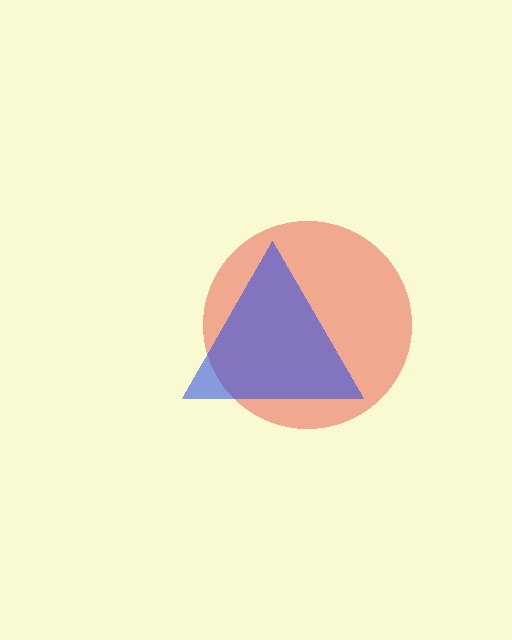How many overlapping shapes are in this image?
There are 2 overlapping shapes in the image.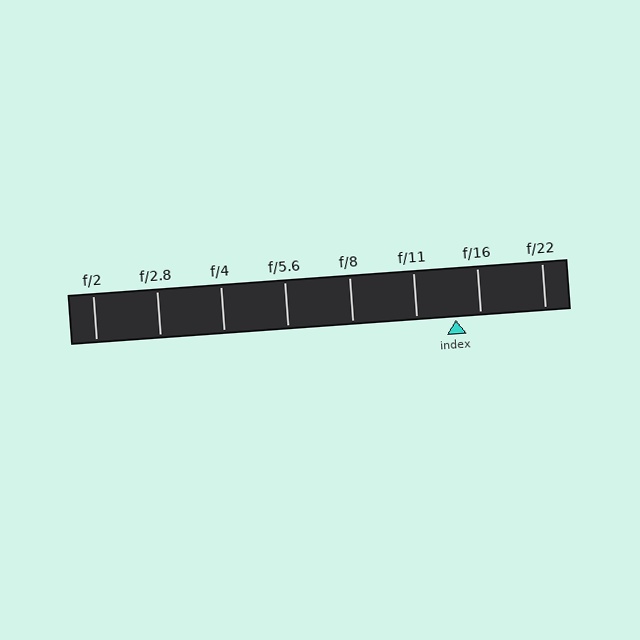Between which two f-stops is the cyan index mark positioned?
The index mark is between f/11 and f/16.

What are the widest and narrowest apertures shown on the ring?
The widest aperture shown is f/2 and the narrowest is f/22.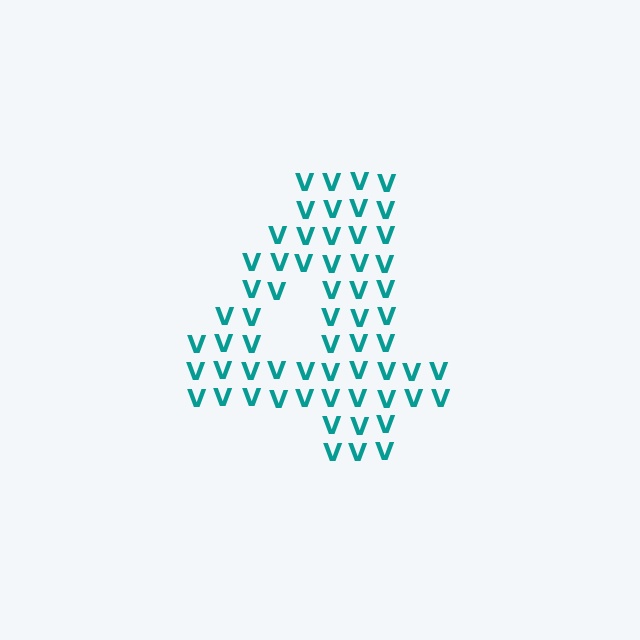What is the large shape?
The large shape is the digit 4.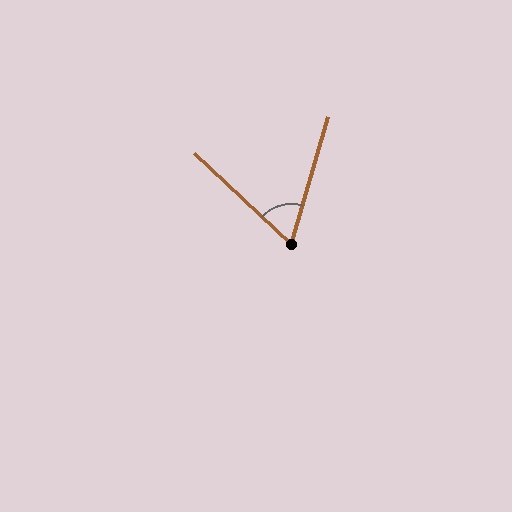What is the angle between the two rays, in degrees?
Approximately 63 degrees.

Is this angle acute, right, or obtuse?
It is acute.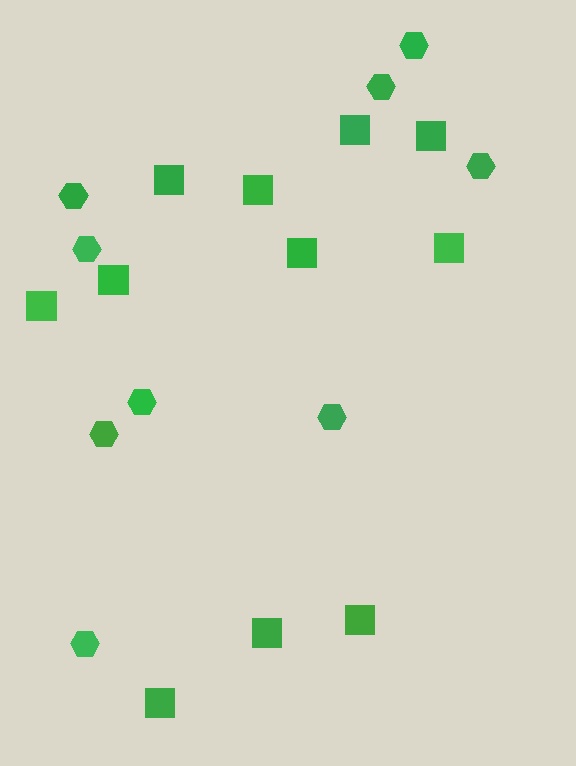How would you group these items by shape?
There are 2 groups: one group of hexagons (9) and one group of squares (11).